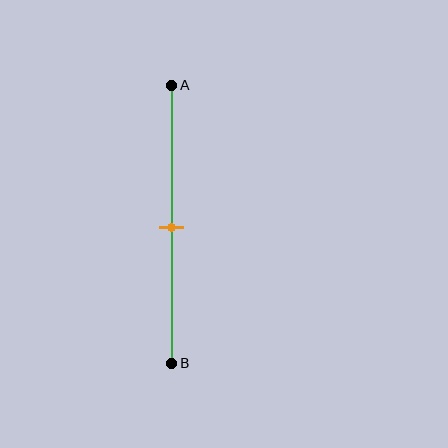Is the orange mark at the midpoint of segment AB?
Yes, the mark is approximately at the midpoint.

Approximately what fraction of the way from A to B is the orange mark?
The orange mark is approximately 50% of the way from A to B.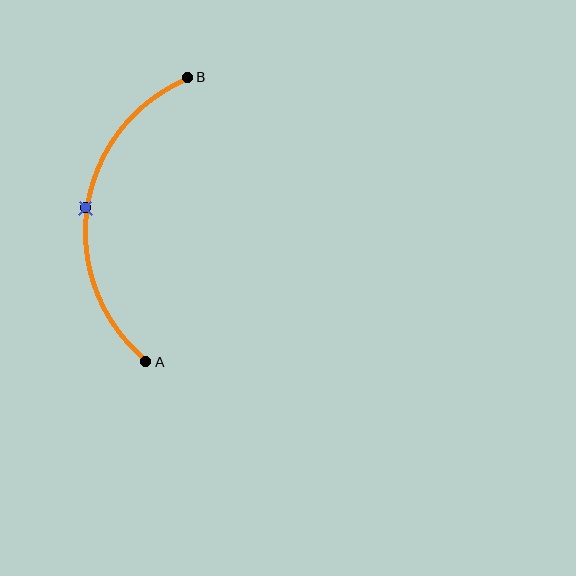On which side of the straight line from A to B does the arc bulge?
The arc bulges to the left of the straight line connecting A and B.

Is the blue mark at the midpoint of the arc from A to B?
Yes. The blue mark lies on the arc at equal arc-length from both A and B — it is the arc midpoint.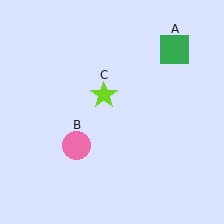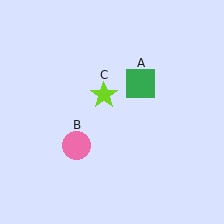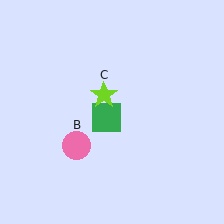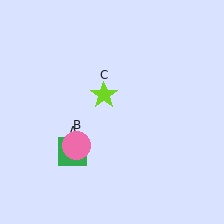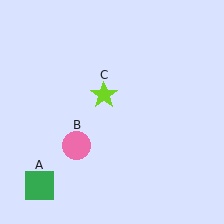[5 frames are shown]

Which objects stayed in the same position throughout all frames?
Pink circle (object B) and lime star (object C) remained stationary.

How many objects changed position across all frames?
1 object changed position: green square (object A).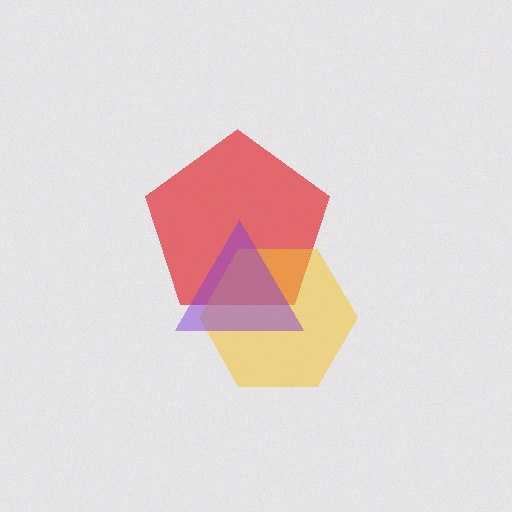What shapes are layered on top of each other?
The layered shapes are: a red pentagon, a yellow hexagon, a purple triangle.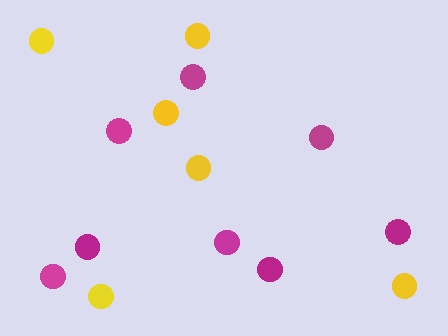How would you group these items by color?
There are 2 groups: one group of yellow circles (6) and one group of magenta circles (8).